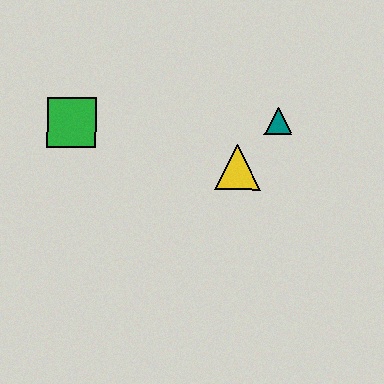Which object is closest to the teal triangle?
The yellow triangle is closest to the teal triangle.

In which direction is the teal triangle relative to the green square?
The teal triangle is to the right of the green square.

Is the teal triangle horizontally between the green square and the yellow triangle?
No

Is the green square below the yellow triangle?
No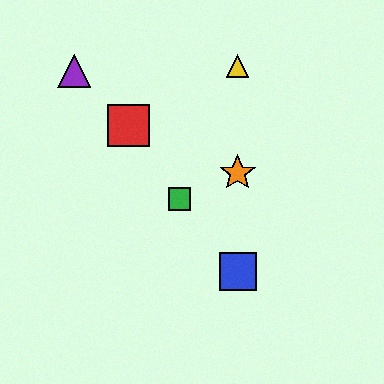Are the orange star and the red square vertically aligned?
No, the orange star is at x≈238 and the red square is at x≈128.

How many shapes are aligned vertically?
3 shapes (the blue square, the yellow triangle, the orange star) are aligned vertically.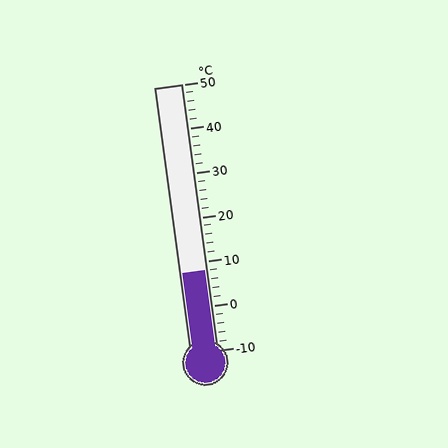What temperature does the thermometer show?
The thermometer shows approximately 8°C.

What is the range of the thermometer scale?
The thermometer scale ranges from -10°C to 50°C.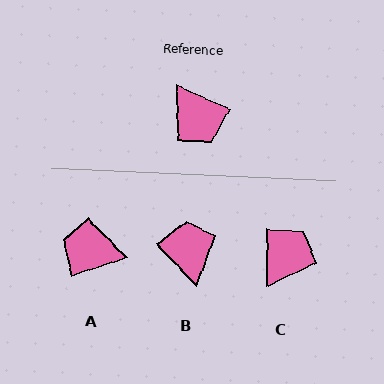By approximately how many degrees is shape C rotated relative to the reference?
Approximately 114 degrees counter-clockwise.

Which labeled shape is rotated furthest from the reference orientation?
B, about 157 degrees away.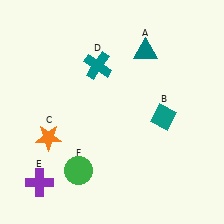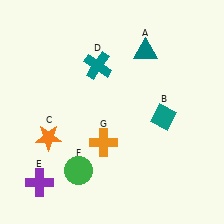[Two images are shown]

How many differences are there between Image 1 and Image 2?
There is 1 difference between the two images.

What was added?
An orange cross (G) was added in Image 2.